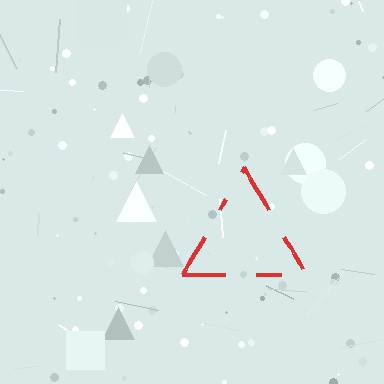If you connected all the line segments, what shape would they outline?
They would outline a triangle.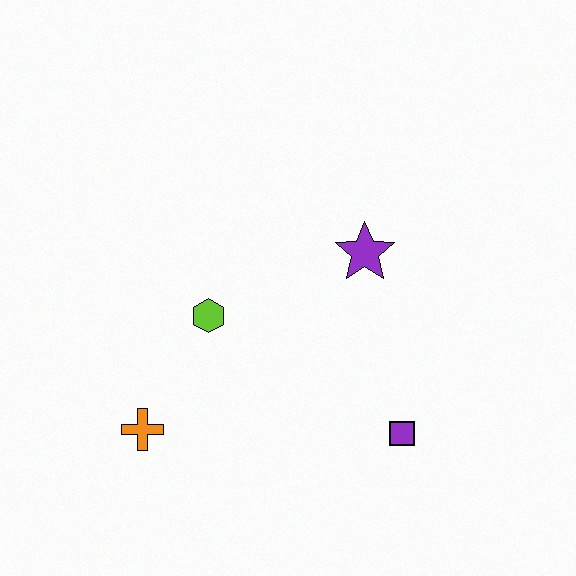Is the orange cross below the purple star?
Yes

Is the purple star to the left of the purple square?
Yes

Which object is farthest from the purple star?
The orange cross is farthest from the purple star.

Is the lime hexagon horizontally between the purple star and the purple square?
No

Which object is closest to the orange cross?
The lime hexagon is closest to the orange cross.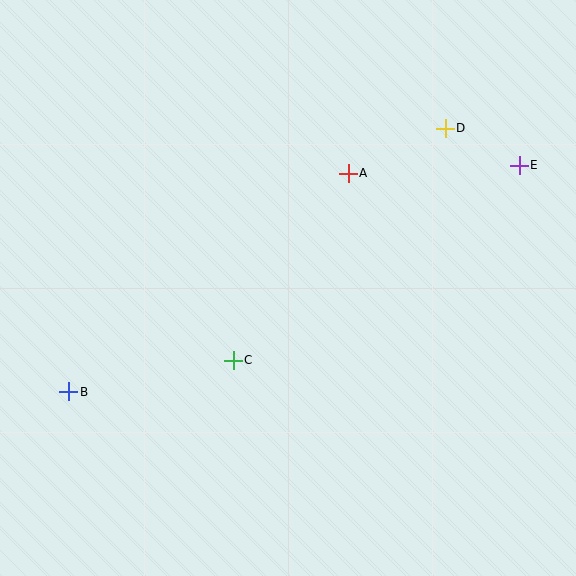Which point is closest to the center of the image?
Point C at (233, 360) is closest to the center.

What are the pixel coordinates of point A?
Point A is at (348, 173).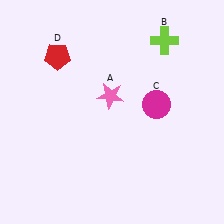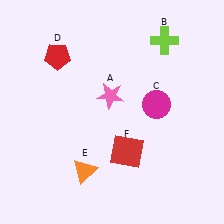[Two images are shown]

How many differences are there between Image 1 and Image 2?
There are 2 differences between the two images.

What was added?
An orange triangle (E), a red square (F) were added in Image 2.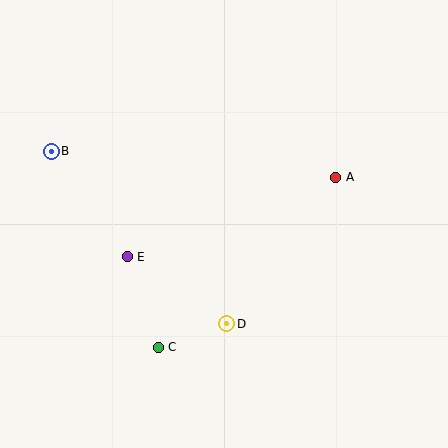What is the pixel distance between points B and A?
The distance between B and A is 285 pixels.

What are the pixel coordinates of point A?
Point A is at (336, 177).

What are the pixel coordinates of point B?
Point B is at (51, 151).